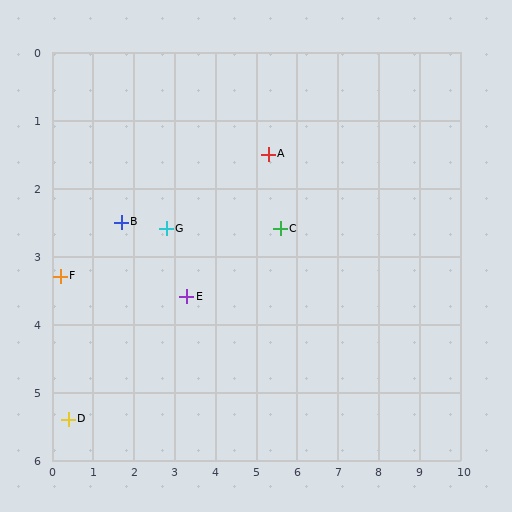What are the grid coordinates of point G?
Point G is at approximately (2.8, 2.6).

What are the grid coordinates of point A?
Point A is at approximately (5.3, 1.5).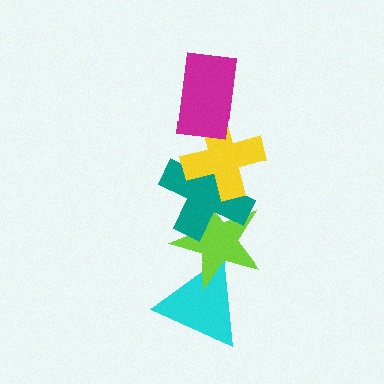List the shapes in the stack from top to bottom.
From top to bottom: the magenta rectangle, the yellow cross, the teal cross, the lime star, the cyan triangle.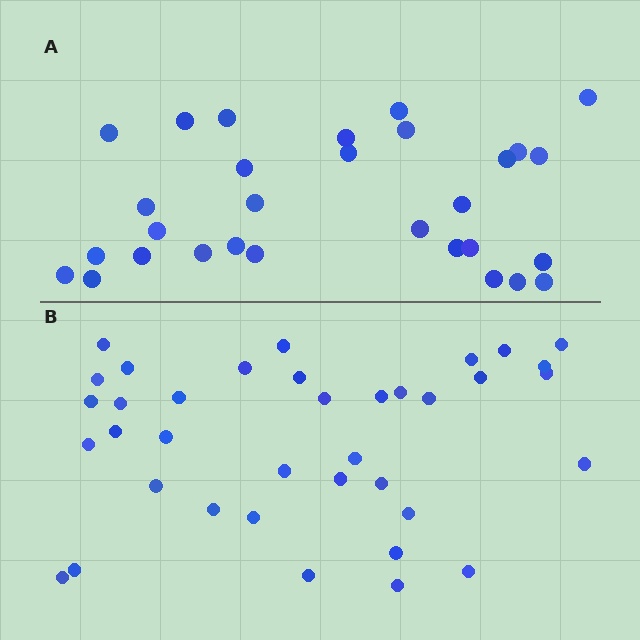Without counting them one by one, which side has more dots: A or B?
Region B (the bottom region) has more dots.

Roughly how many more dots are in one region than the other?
Region B has roughly 8 or so more dots than region A.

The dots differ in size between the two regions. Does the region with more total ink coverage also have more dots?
No. Region A has more total ink coverage because its dots are larger, but region B actually contains more individual dots. Total area can be misleading — the number of items is what matters here.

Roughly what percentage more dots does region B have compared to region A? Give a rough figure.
About 25% more.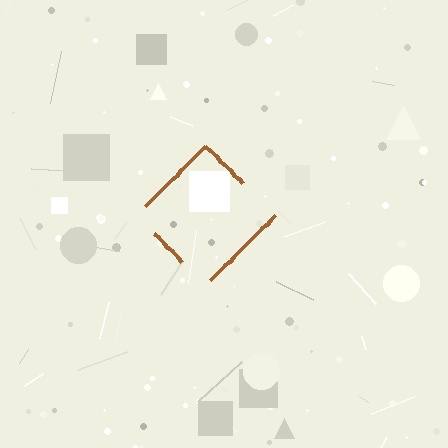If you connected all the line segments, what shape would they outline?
They would outline a diamond.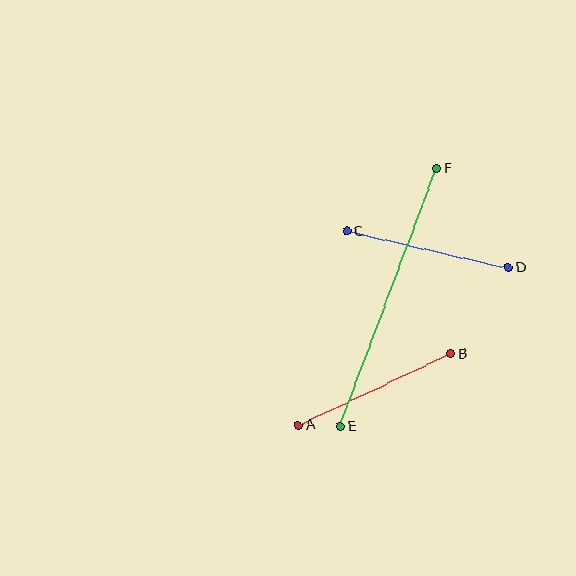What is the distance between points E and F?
The distance is approximately 276 pixels.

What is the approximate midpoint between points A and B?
The midpoint is at approximately (374, 389) pixels.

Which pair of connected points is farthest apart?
Points E and F are farthest apart.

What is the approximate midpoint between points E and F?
The midpoint is at approximately (388, 298) pixels.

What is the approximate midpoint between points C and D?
The midpoint is at approximately (428, 249) pixels.